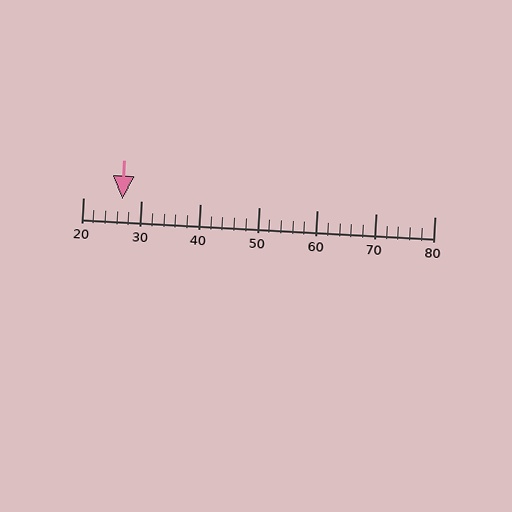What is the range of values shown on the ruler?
The ruler shows values from 20 to 80.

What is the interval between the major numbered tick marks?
The major tick marks are spaced 10 units apart.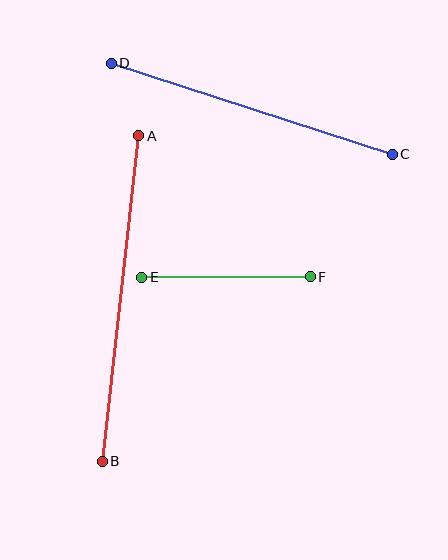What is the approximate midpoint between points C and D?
The midpoint is at approximately (252, 109) pixels.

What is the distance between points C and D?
The distance is approximately 296 pixels.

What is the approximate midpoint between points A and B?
The midpoint is at approximately (121, 298) pixels.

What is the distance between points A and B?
The distance is approximately 328 pixels.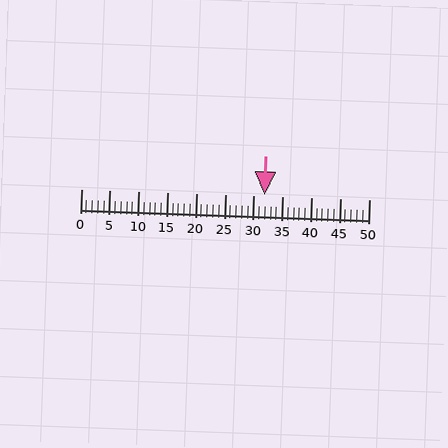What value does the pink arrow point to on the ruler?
The pink arrow points to approximately 32.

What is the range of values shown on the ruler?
The ruler shows values from 0 to 50.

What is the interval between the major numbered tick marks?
The major tick marks are spaced 5 units apart.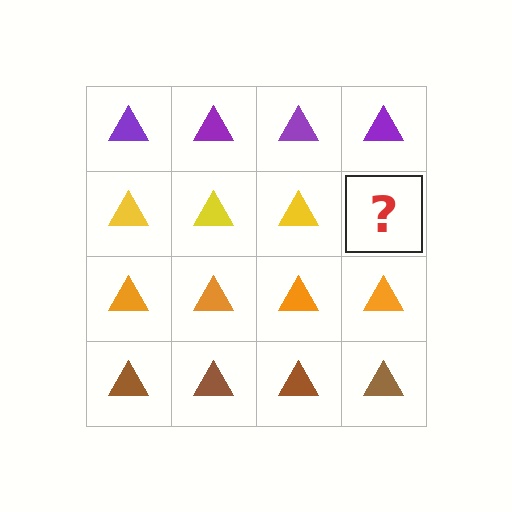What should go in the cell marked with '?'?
The missing cell should contain a yellow triangle.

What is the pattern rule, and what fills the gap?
The rule is that each row has a consistent color. The gap should be filled with a yellow triangle.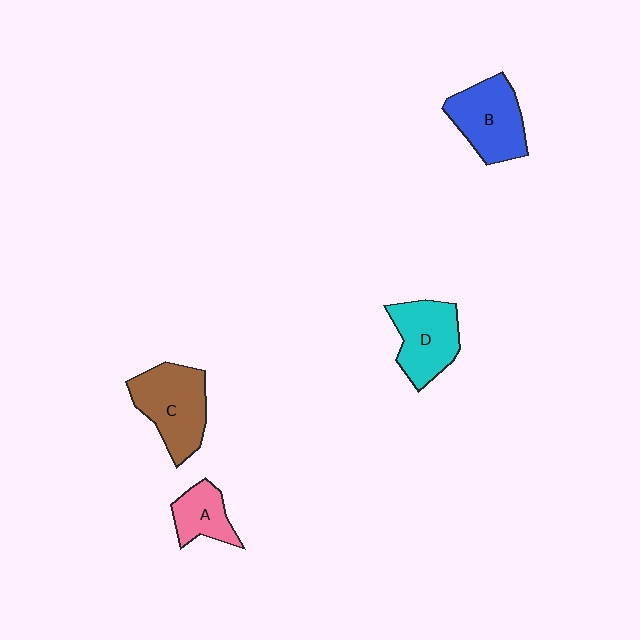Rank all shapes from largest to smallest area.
From largest to smallest: C (brown), B (blue), D (cyan), A (pink).